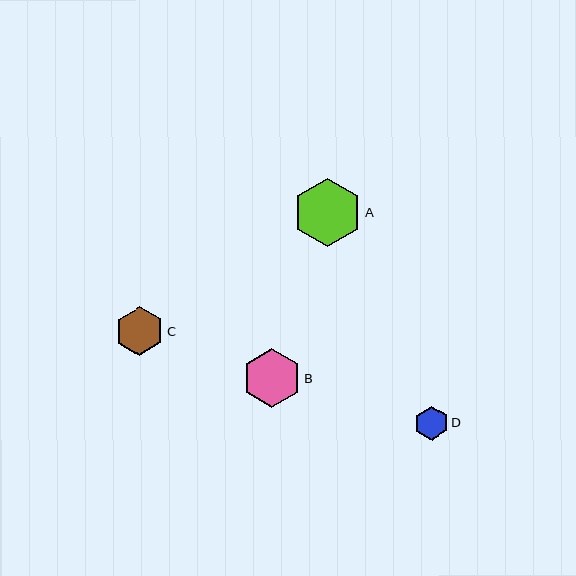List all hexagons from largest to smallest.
From largest to smallest: A, B, C, D.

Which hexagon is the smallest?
Hexagon D is the smallest with a size of approximately 34 pixels.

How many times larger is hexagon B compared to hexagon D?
Hexagon B is approximately 1.8 times the size of hexagon D.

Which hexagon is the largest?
Hexagon A is the largest with a size of approximately 69 pixels.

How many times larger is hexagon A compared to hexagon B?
Hexagon A is approximately 1.2 times the size of hexagon B.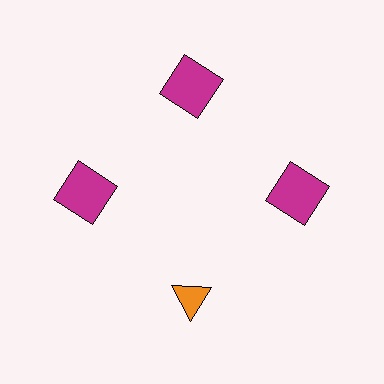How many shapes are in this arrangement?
There are 4 shapes arranged in a ring pattern.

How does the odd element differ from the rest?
It differs in both color (orange instead of magenta) and shape (triangle instead of square).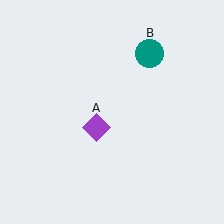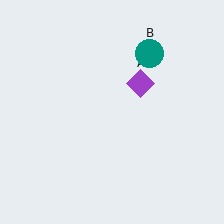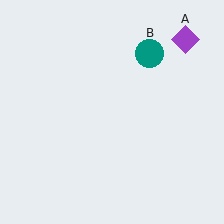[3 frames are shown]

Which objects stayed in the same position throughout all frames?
Teal circle (object B) remained stationary.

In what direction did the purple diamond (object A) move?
The purple diamond (object A) moved up and to the right.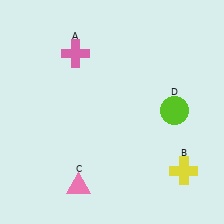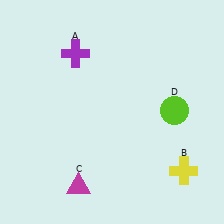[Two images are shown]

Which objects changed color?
A changed from pink to purple. C changed from pink to magenta.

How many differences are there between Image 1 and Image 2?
There are 2 differences between the two images.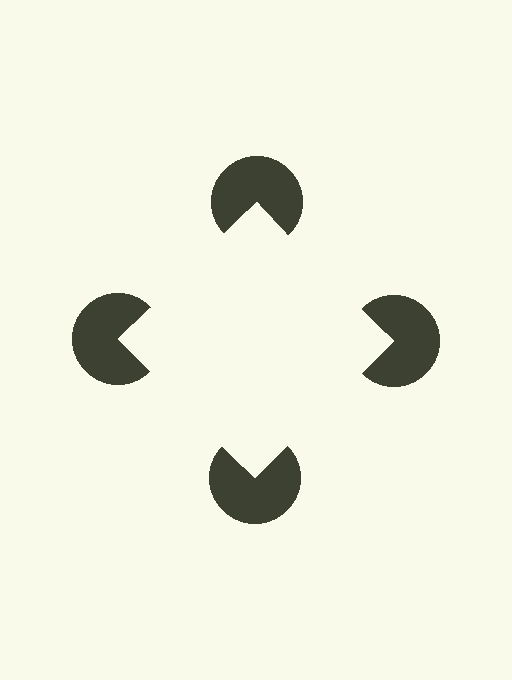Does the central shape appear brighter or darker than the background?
It typically appears slightly brighter than the background, even though no actual brightness change is drawn.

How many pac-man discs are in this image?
There are 4 — one at each vertex of the illusory square.